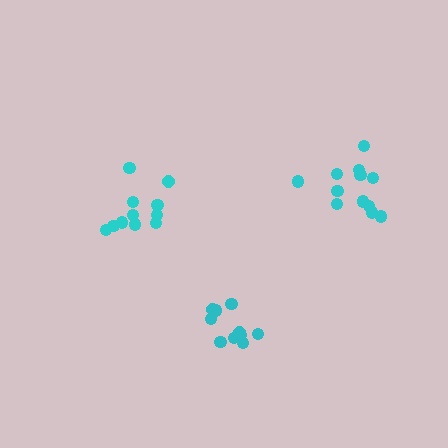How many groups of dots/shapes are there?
There are 3 groups.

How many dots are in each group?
Group 1: 11 dots, Group 2: 10 dots, Group 3: 12 dots (33 total).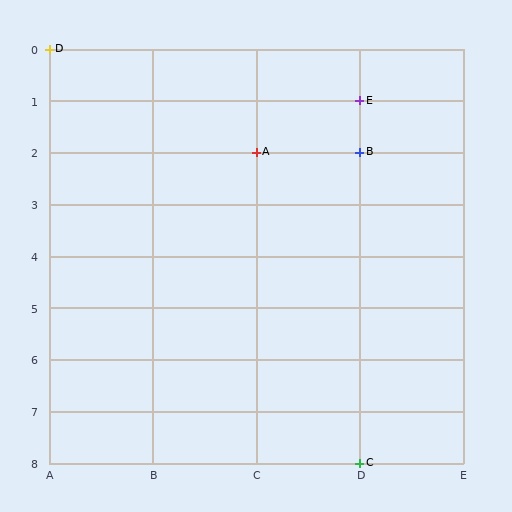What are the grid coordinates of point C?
Point C is at grid coordinates (D, 8).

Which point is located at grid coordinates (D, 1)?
Point E is at (D, 1).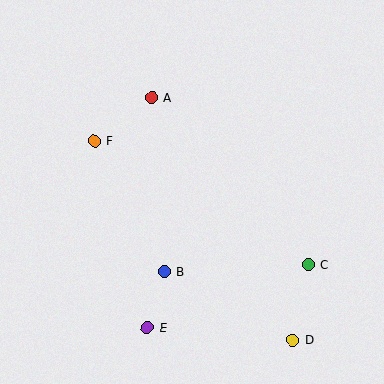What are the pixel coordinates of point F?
Point F is at (94, 141).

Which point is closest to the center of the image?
Point B at (164, 272) is closest to the center.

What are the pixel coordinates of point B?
Point B is at (164, 272).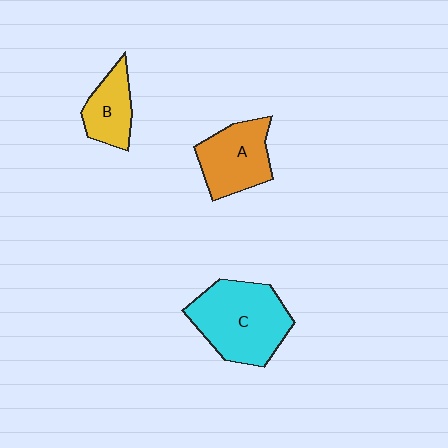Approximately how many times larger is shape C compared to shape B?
Approximately 2.1 times.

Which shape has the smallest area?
Shape B (yellow).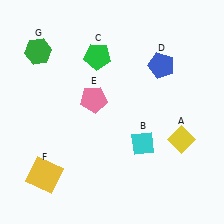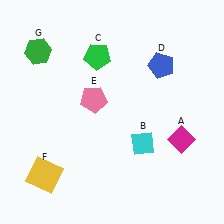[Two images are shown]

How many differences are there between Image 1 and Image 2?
There is 1 difference between the two images.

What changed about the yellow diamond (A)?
In Image 1, A is yellow. In Image 2, it changed to magenta.